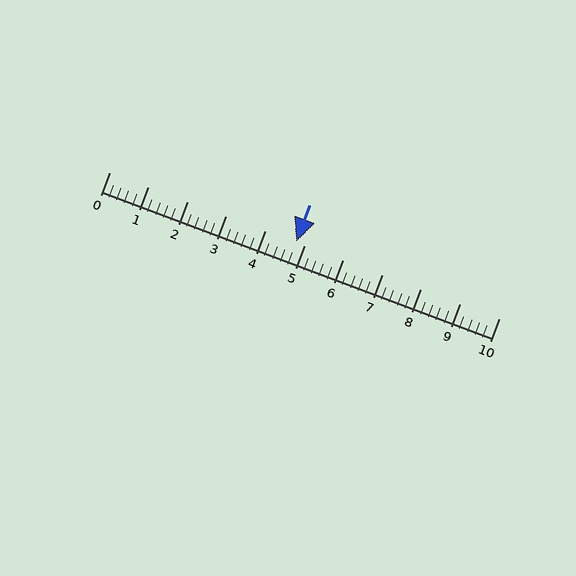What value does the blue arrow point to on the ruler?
The blue arrow points to approximately 4.8.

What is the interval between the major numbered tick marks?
The major tick marks are spaced 1 units apart.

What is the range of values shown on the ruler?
The ruler shows values from 0 to 10.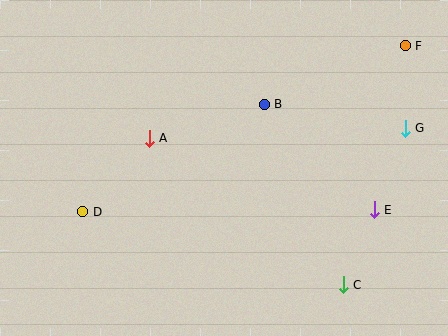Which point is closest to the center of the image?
Point B at (264, 104) is closest to the center.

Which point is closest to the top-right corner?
Point F is closest to the top-right corner.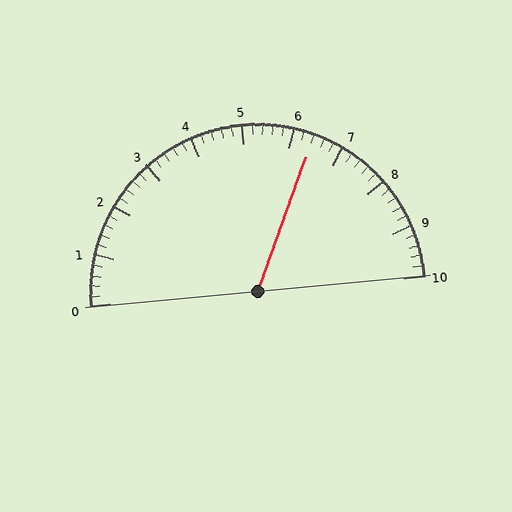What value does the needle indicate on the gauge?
The needle indicates approximately 6.4.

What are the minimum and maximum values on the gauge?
The gauge ranges from 0 to 10.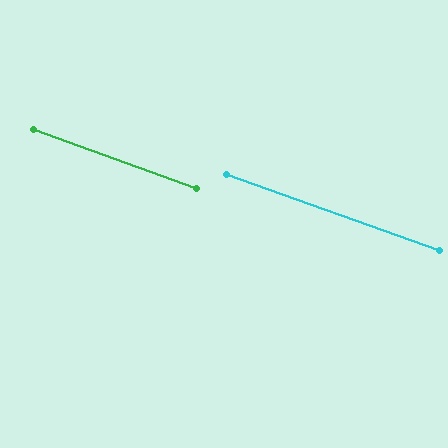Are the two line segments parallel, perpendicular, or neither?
Parallel — their directions differ by only 0.4°.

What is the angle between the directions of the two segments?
Approximately 0 degrees.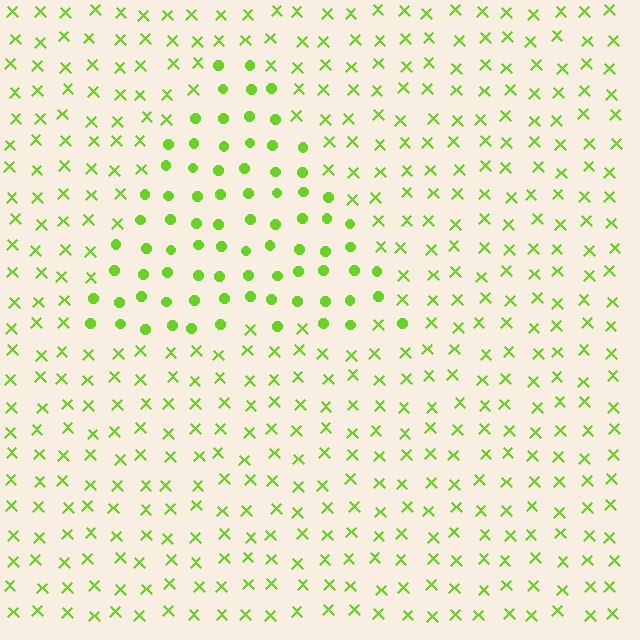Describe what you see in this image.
The image is filled with small lime elements arranged in a uniform grid. A triangle-shaped region contains circles, while the surrounding area contains X marks. The boundary is defined purely by the change in element shape.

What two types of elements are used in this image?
The image uses circles inside the triangle region and X marks outside it.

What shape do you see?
I see a triangle.